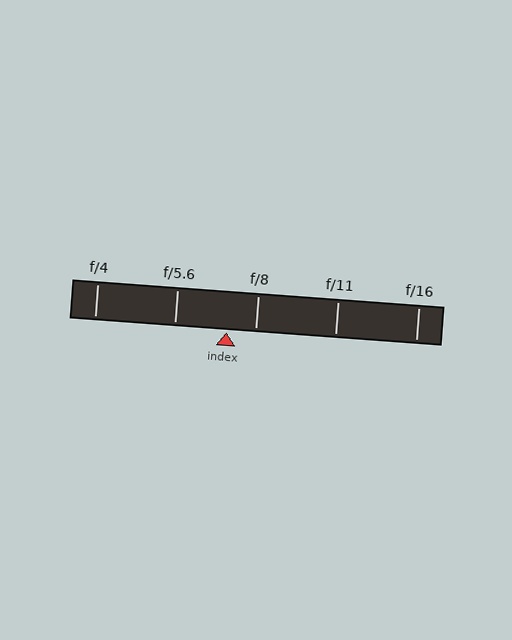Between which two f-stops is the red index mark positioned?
The index mark is between f/5.6 and f/8.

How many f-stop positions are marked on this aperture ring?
There are 5 f-stop positions marked.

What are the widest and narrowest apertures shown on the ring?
The widest aperture shown is f/4 and the narrowest is f/16.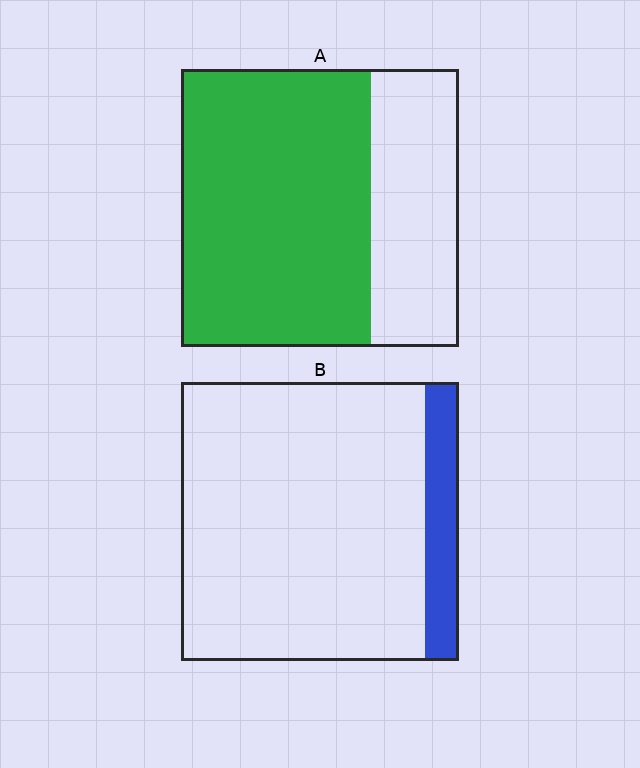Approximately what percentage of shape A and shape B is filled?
A is approximately 70% and B is approximately 10%.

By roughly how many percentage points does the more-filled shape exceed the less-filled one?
By roughly 55 percentage points (A over B).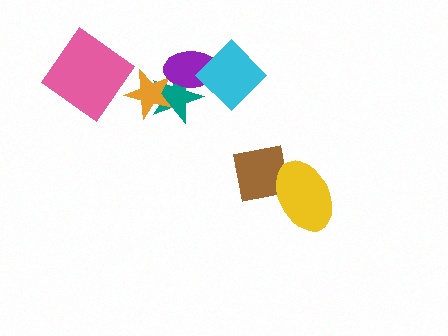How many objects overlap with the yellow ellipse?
1 object overlaps with the yellow ellipse.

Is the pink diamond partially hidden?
No, no other shape covers it.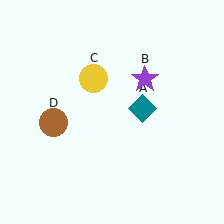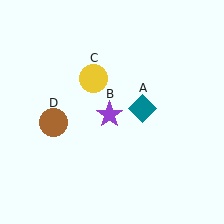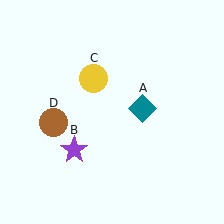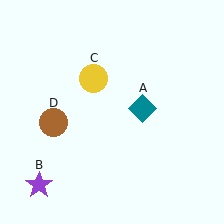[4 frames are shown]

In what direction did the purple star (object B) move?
The purple star (object B) moved down and to the left.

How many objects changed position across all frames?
1 object changed position: purple star (object B).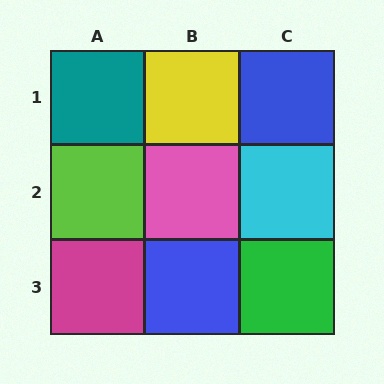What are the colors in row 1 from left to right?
Teal, yellow, blue.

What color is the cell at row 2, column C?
Cyan.